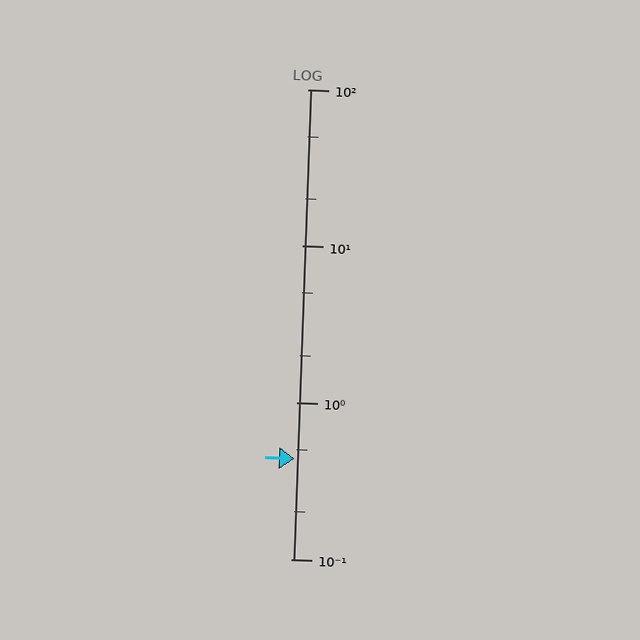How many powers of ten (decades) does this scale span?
The scale spans 3 decades, from 0.1 to 100.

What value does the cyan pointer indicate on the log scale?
The pointer indicates approximately 0.44.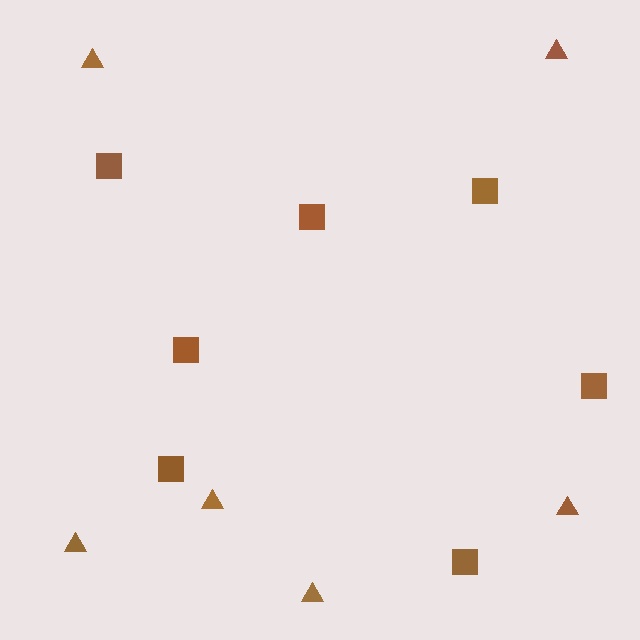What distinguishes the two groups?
There are 2 groups: one group of triangles (6) and one group of squares (7).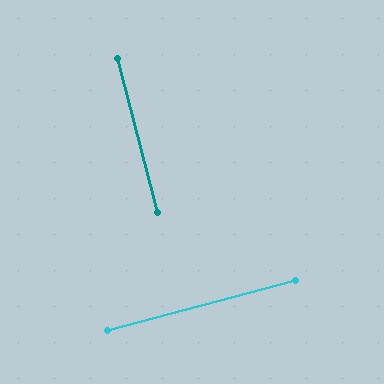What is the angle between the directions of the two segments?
Approximately 90 degrees.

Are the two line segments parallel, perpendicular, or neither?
Perpendicular — they meet at approximately 90°.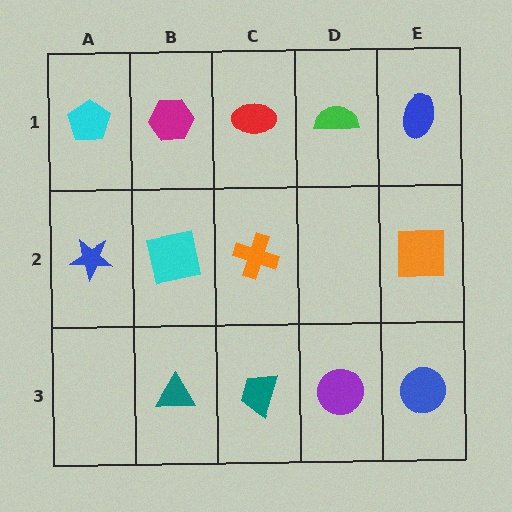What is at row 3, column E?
A blue circle.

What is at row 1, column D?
A green semicircle.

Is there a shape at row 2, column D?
No, that cell is empty.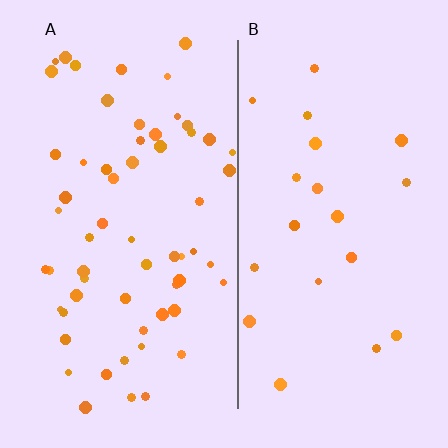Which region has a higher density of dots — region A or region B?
A (the left).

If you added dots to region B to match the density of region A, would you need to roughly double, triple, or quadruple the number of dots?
Approximately triple.